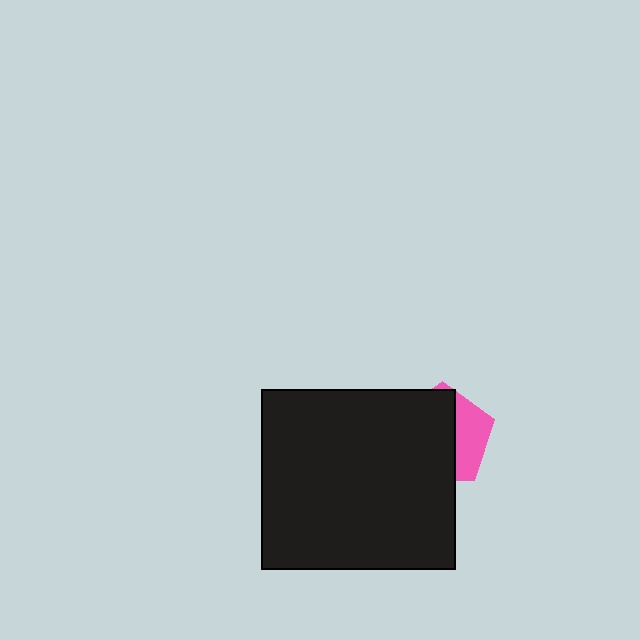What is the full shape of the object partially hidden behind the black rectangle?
The partially hidden object is a pink pentagon.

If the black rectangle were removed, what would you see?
You would see the complete pink pentagon.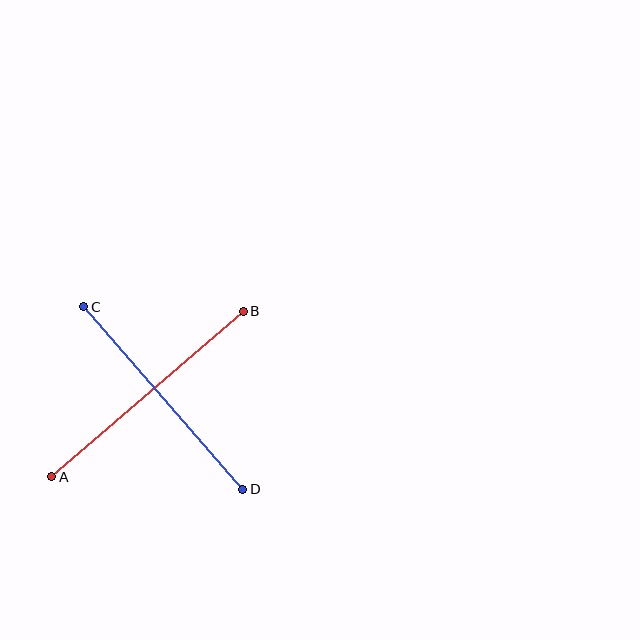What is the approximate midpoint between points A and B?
The midpoint is at approximately (148, 394) pixels.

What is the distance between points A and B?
The distance is approximately 253 pixels.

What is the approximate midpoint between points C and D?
The midpoint is at approximately (163, 398) pixels.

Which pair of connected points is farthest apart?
Points A and B are farthest apart.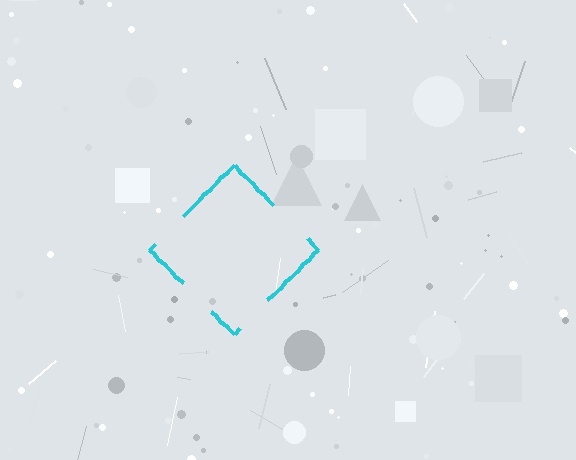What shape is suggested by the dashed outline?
The dashed outline suggests a diamond.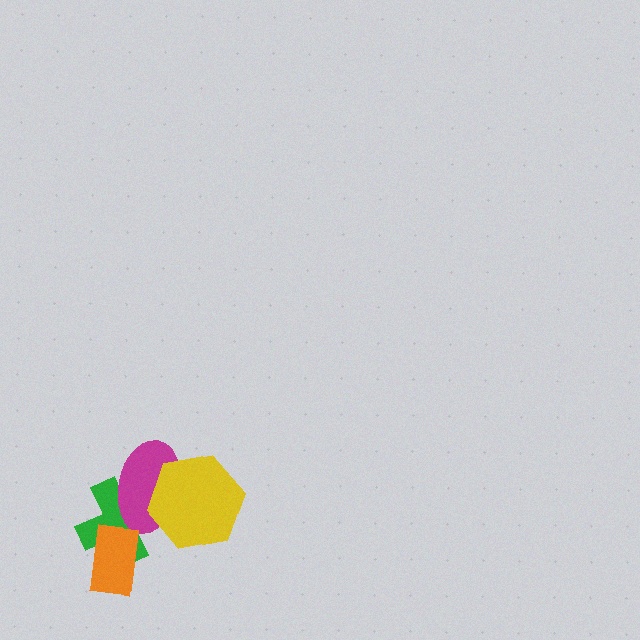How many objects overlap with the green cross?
3 objects overlap with the green cross.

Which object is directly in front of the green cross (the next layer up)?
The magenta ellipse is directly in front of the green cross.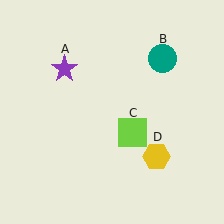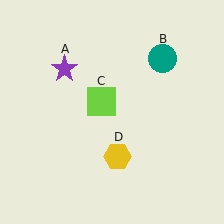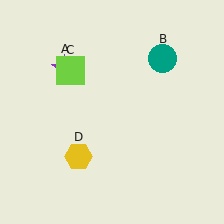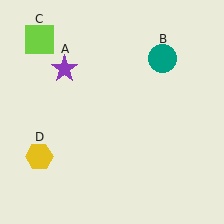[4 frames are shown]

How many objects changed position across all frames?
2 objects changed position: lime square (object C), yellow hexagon (object D).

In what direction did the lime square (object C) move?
The lime square (object C) moved up and to the left.